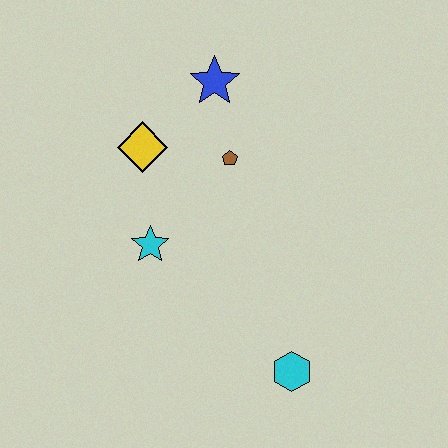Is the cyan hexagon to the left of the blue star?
No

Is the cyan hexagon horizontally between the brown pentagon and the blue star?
No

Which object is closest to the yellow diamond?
The brown pentagon is closest to the yellow diamond.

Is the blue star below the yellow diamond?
No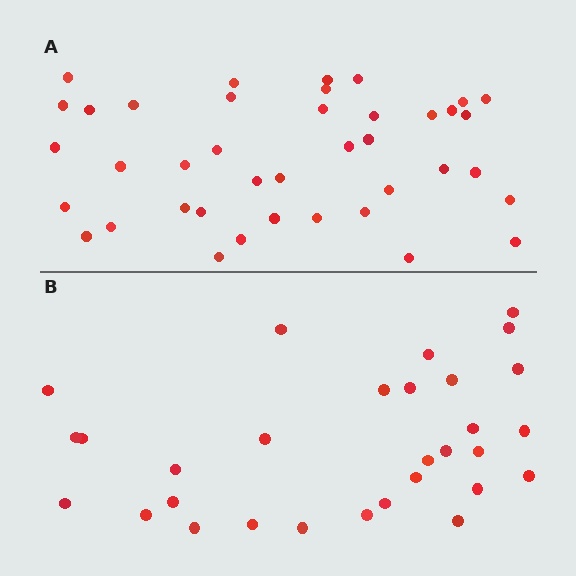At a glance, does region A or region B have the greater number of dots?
Region A (the top region) has more dots.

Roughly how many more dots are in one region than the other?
Region A has roughly 10 or so more dots than region B.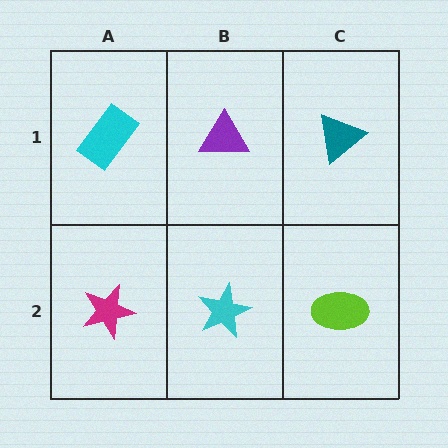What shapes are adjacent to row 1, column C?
A lime ellipse (row 2, column C), a purple triangle (row 1, column B).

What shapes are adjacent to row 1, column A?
A magenta star (row 2, column A), a purple triangle (row 1, column B).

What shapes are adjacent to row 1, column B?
A cyan star (row 2, column B), a cyan rectangle (row 1, column A), a teal triangle (row 1, column C).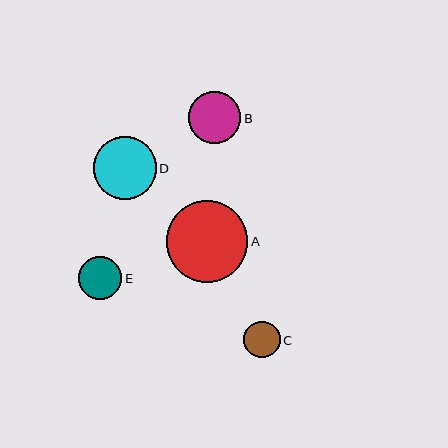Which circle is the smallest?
Circle C is the smallest with a size of approximately 37 pixels.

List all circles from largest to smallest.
From largest to smallest: A, D, B, E, C.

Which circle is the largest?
Circle A is the largest with a size of approximately 81 pixels.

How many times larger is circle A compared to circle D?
Circle A is approximately 1.3 times the size of circle D.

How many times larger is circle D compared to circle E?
Circle D is approximately 1.5 times the size of circle E.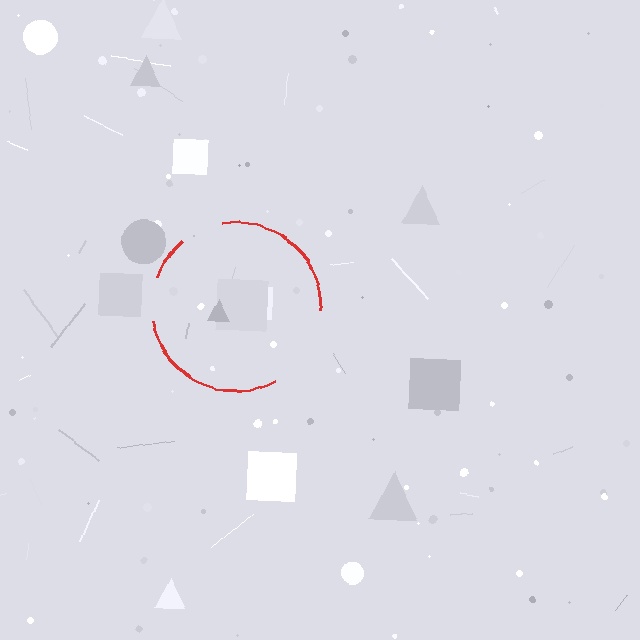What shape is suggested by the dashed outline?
The dashed outline suggests a circle.